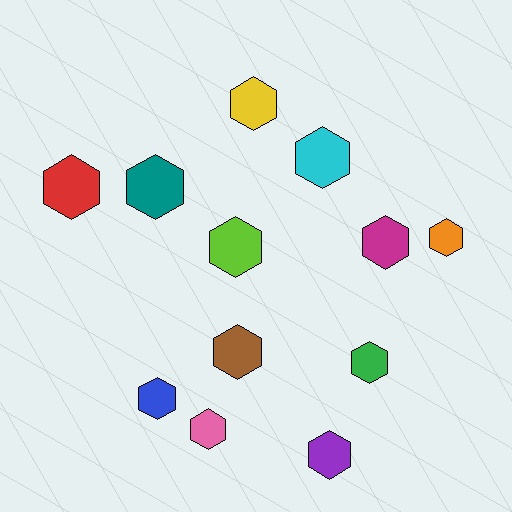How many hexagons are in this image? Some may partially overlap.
There are 12 hexagons.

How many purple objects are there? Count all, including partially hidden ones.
There is 1 purple object.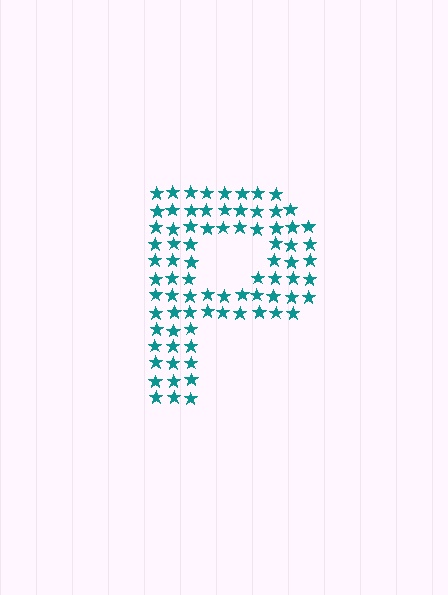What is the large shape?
The large shape is the letter P.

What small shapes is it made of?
It is made of small stars.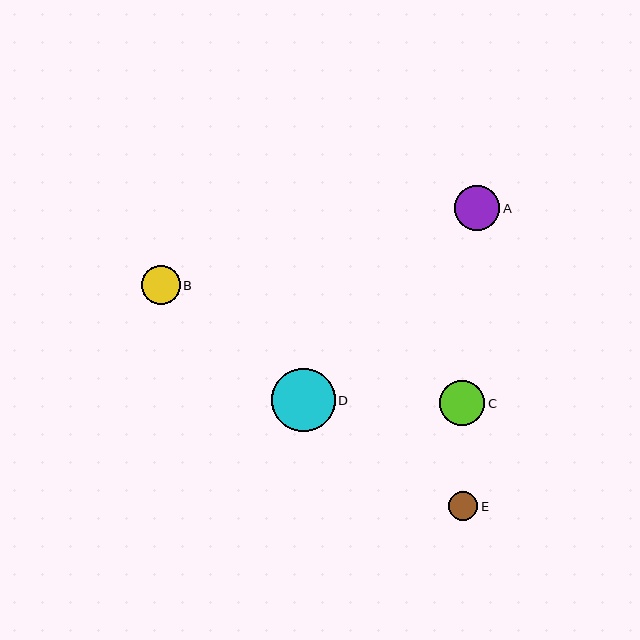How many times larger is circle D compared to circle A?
Circle D is approximately 1.4 times the size of circle A.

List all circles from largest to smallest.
From largest to smallest: D, C, A, B, E.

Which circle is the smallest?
Circle E is the smallest with a size of approximately 29 pixels.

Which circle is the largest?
Circle D is the largest with a size of approximately 63 pixels.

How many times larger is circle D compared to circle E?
Circle D is approximately 2.2 times the size of circle E.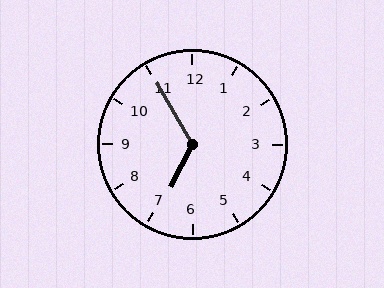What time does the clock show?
6:55.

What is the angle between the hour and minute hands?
Approximately 122 degrees.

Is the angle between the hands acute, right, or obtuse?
It is obtuse.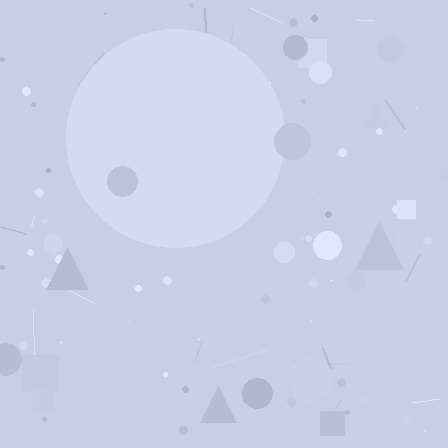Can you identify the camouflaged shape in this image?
The camouflaged shape is a circle.